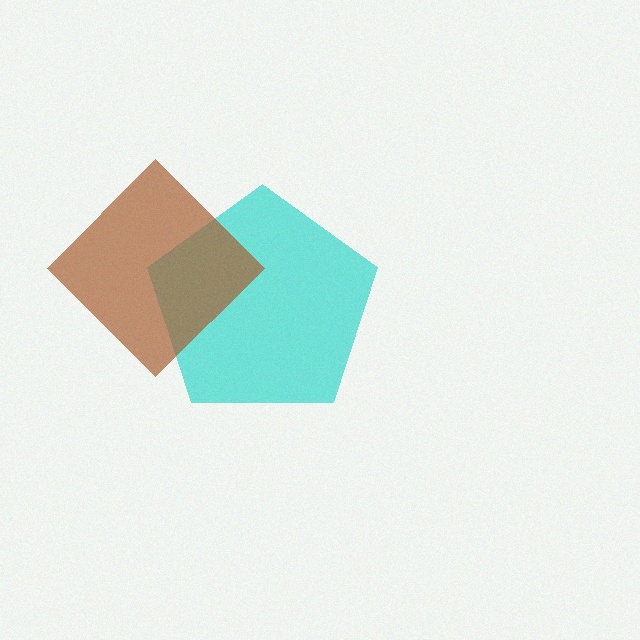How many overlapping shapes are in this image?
There are 2 overlapping shapes in the image.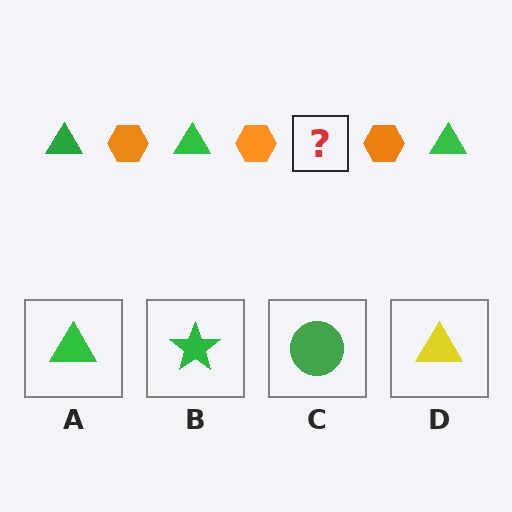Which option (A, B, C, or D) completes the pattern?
A.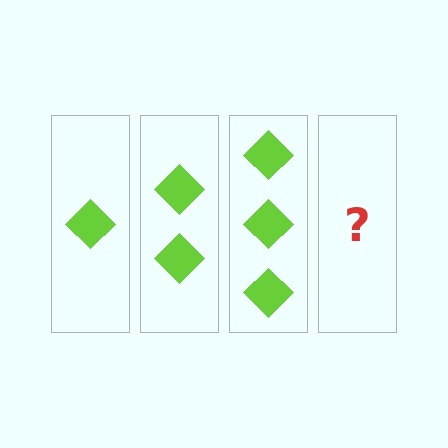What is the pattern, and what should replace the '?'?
The pattern is that each step adds one more diamond. The '?' should be 4 diamonds.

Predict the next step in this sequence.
The next step is 4 diamonds.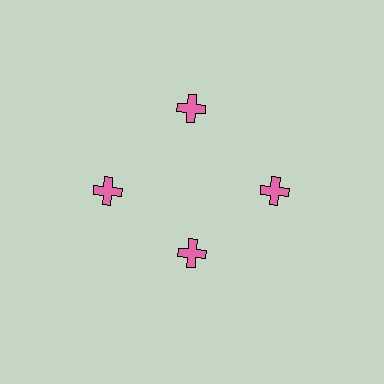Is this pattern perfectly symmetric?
No. The 4 pink crosses are arranged in a ring, but one element near the 6 o'clock position is pulled inward toward the center, breaking the 4-fold rotational symmetry.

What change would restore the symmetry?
The symmetry would be restored by moving it outward, back onto the ring so that all 4 crosses sit at equal angles and equal distance from the center.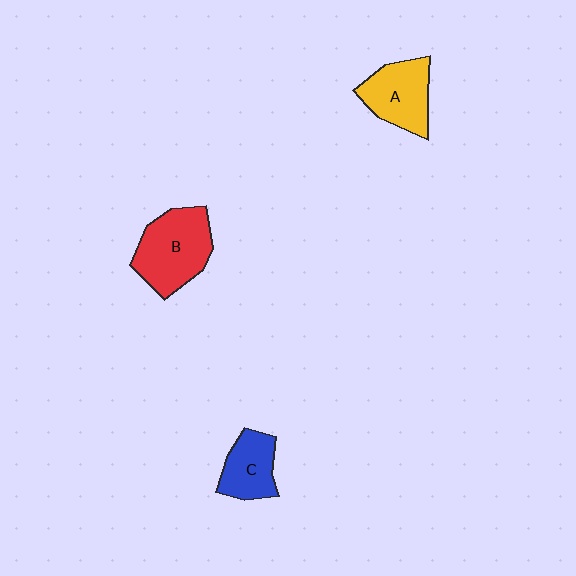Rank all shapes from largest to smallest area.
From largest to smallest: B (red), A (yellow), C (blue).